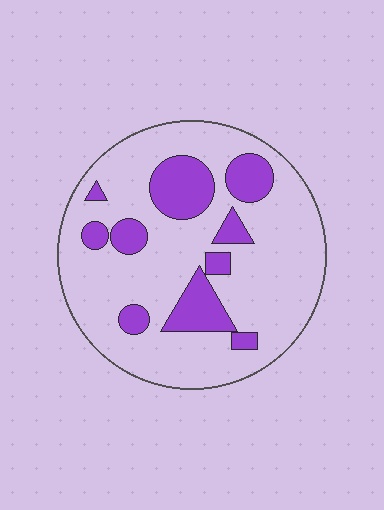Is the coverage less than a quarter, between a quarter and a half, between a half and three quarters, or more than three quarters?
Less than a quarter.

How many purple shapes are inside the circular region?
10.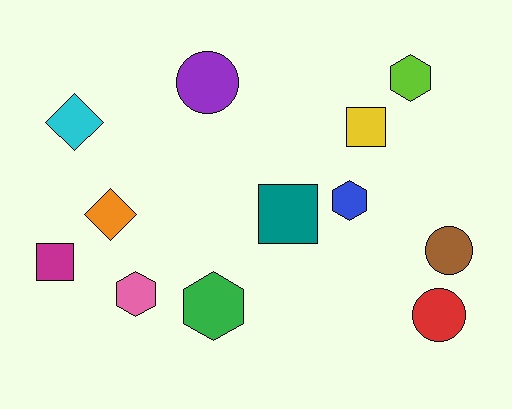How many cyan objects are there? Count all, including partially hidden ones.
There is 1 cyan object.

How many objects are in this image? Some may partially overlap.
There are 12 objects.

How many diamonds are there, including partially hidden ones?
There are 2 diamonds.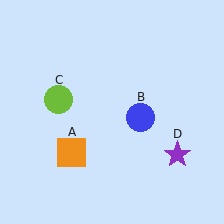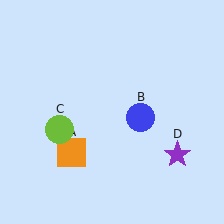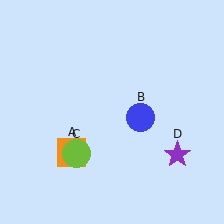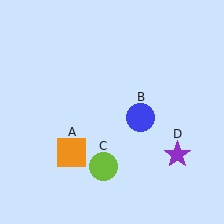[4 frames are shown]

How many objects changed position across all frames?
1 object changed position: lime circle (object C).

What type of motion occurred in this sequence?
The lime circle (object C) rotated counterclockwise around the center of the scene.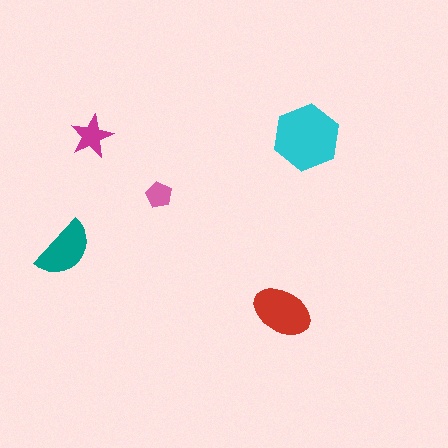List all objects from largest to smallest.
The cyan hexagon, the red ellipse, the teal semicircle, the magenta star, the pink pentagon.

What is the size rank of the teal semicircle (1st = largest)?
3rd.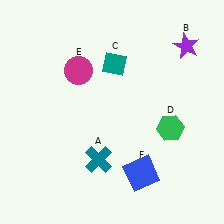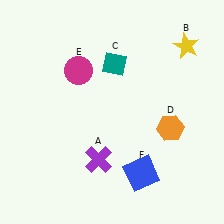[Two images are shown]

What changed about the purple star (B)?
In Image 1, B is purple. In Image 2, it changed to yellow.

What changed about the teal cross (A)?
In Image 1, A is teal. In Image 2, it changed to purple.